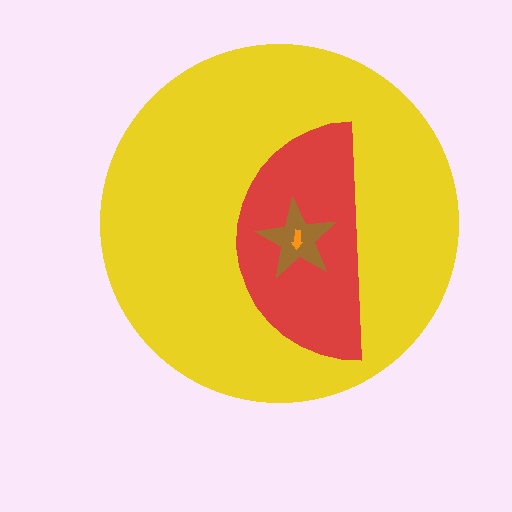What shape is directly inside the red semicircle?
The brown star.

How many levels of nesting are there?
4.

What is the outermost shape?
The yellow circle.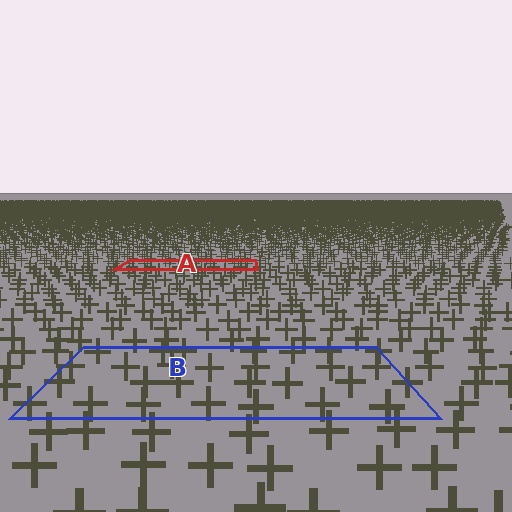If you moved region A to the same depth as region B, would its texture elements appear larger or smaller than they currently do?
They would appear larger. At a closer depth, the same texture elements are projected at a bigger on-screen size.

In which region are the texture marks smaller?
The texture marks are smaller in region A, because it is farther away.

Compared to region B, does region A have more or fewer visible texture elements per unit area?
Region A has more texture elements per unit area — they are packed more densely because it is farther away.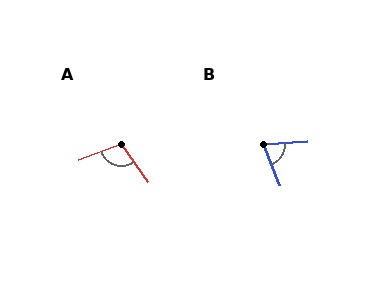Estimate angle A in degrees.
Approximately 105 degrees.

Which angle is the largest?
A, at approximately 105 degrees.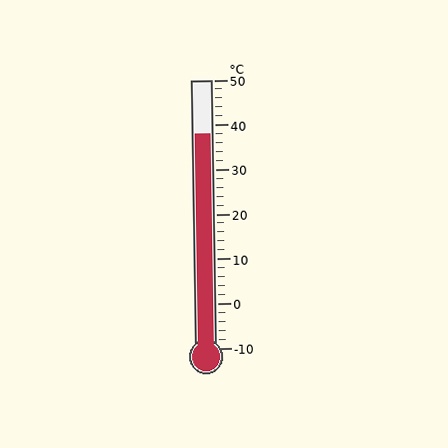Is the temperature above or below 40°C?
The temperature is below 40°C.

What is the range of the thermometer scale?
The thermometer scale ranges from -10°C to 50°C.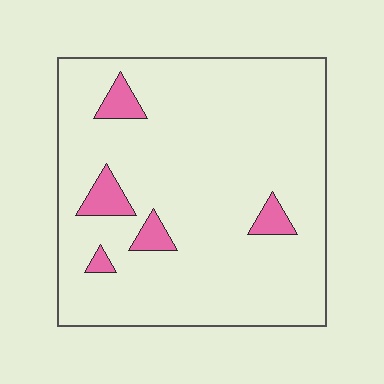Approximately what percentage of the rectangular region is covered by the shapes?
Approximately 10%.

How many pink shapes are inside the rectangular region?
5.